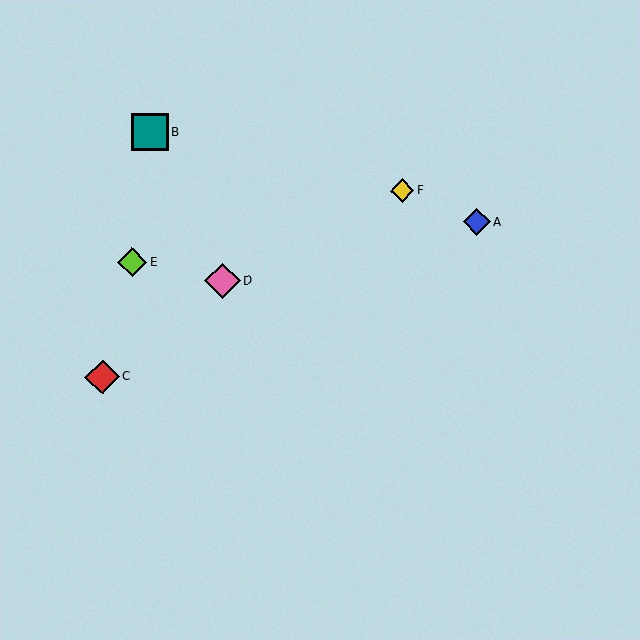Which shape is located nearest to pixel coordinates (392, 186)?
The yellow diamond (labeled F) at (402, 191) is nearest to that location.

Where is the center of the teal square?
The center of the teal square is at (150, 132).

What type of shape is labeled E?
Shape E is a lime diamond.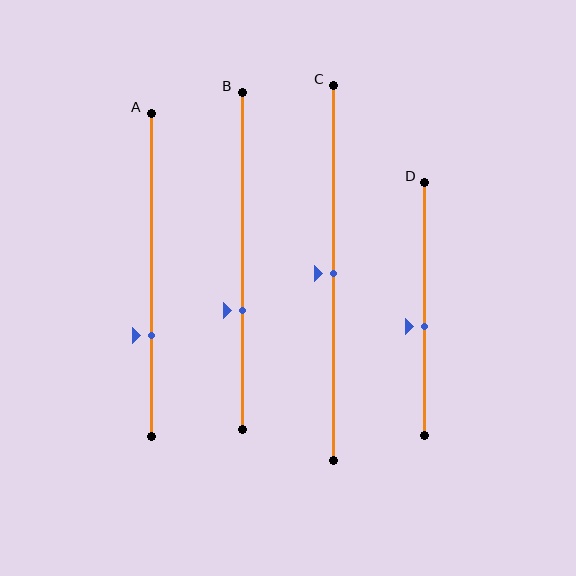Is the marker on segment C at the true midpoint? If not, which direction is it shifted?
Yes, the marker on segment C is at the true midpoint.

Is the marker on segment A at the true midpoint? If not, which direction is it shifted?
No, the marker on segment A is shifted downward by about 19% of the segment length.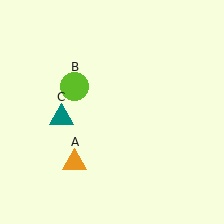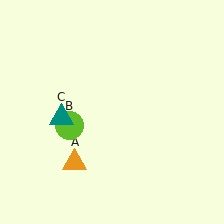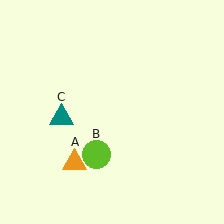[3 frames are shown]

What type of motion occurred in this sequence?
The lime circle (object B) rotated counterclockwise around the center of the scene.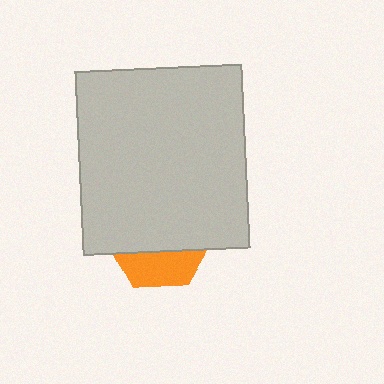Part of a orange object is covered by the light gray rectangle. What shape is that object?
It is a hexagon.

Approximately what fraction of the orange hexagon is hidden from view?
Roughly 68% of the orange hexagon is hidden behind the light gray rectangle.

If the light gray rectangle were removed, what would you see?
You would see the complete orange hexagon.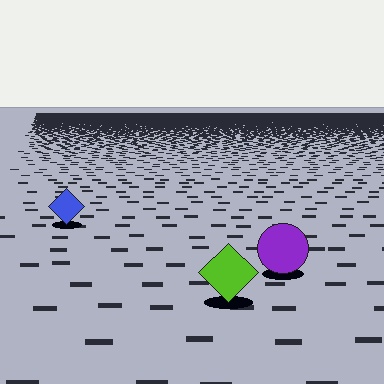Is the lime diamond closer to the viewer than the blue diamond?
Yes. The lime diamond is closer — you can tell from the texture gradient: the ground texture is coarser near it.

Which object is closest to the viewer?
The lime diamond is closest. The texture marks near it are larger and more spread out.